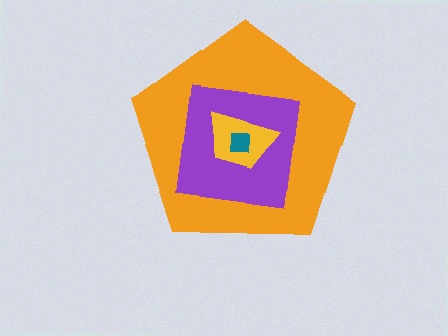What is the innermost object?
The teal square.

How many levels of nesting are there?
4.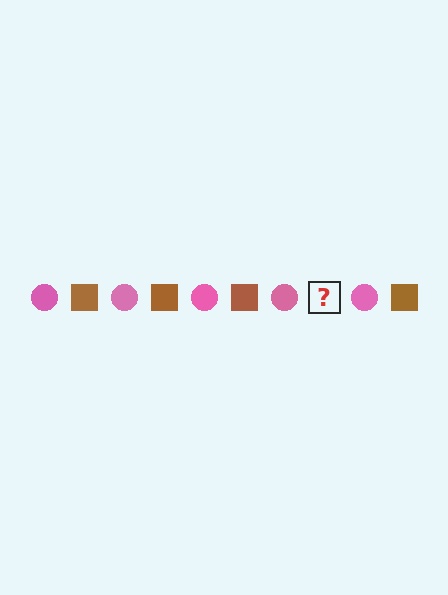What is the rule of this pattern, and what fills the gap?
The rule is that the pattern alternates between pink circle and brown square. The gap should be filled with a brown square.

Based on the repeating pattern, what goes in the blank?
The blank should be a brown square.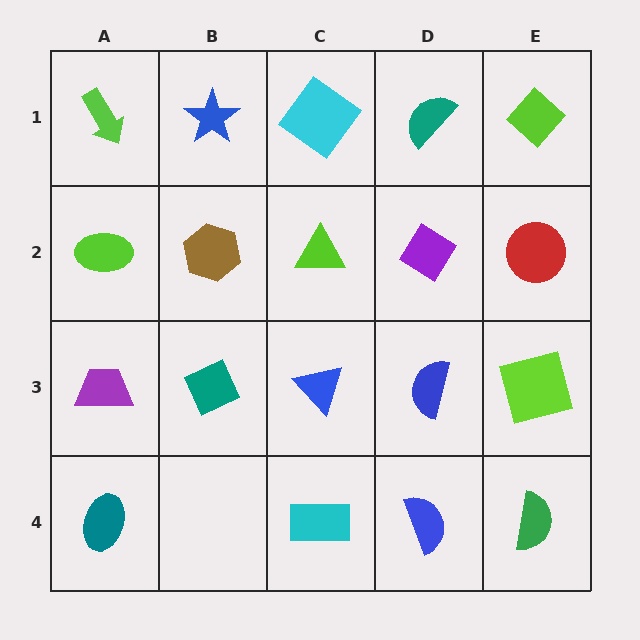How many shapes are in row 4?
4 shapes.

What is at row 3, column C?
A blue triangle.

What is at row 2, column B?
A brown hexagon.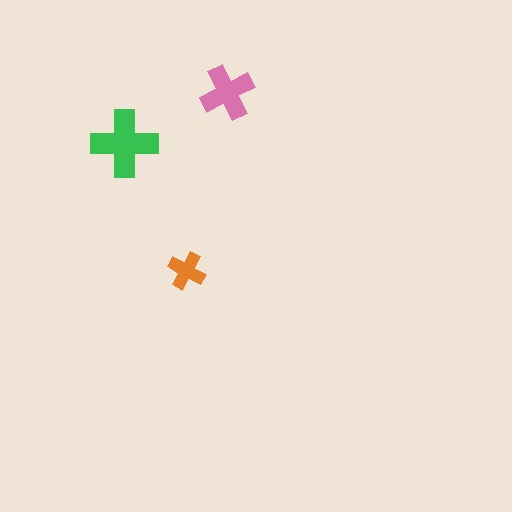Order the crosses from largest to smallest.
the green one, the pink one, the orange one.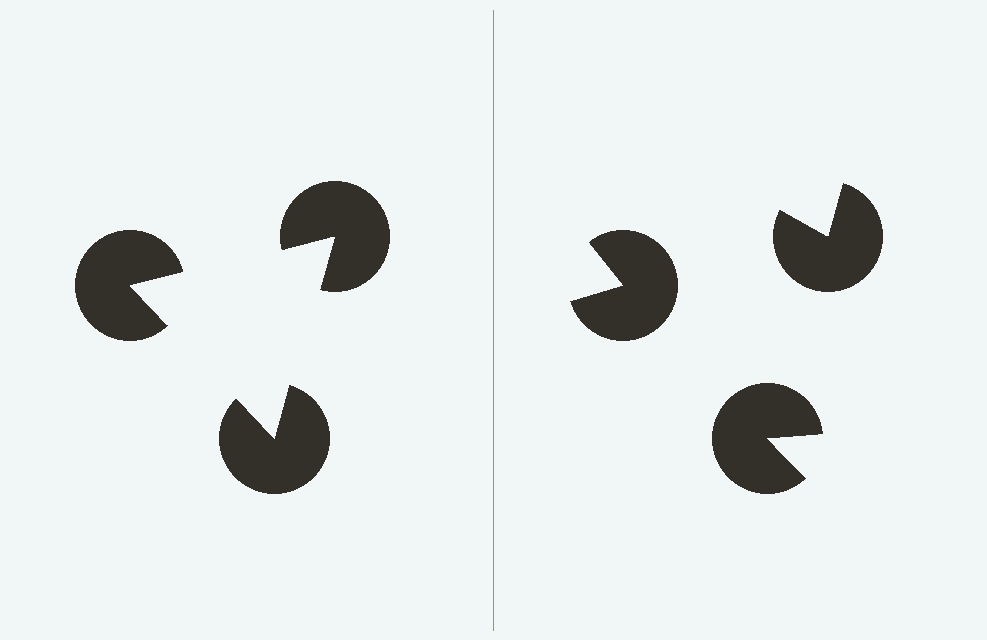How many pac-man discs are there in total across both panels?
6 — 3 on each side.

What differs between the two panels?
The pac-man discs are positioned identically on both sides; only the wedge orientations differ. On the left they align to a triangle; on the right they are misaligned.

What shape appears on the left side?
An illusory triangle.